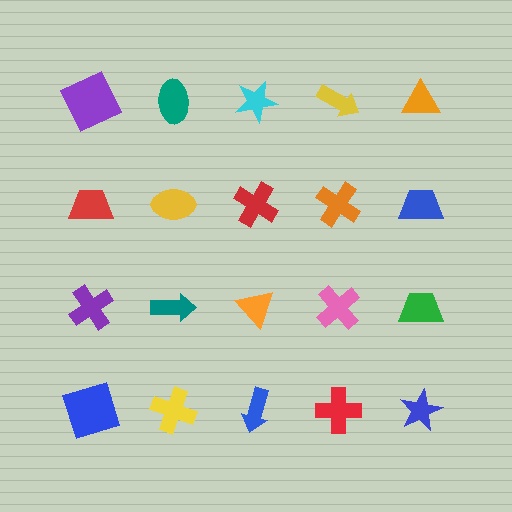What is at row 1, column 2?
A teal ellipse.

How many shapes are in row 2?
5 shapes.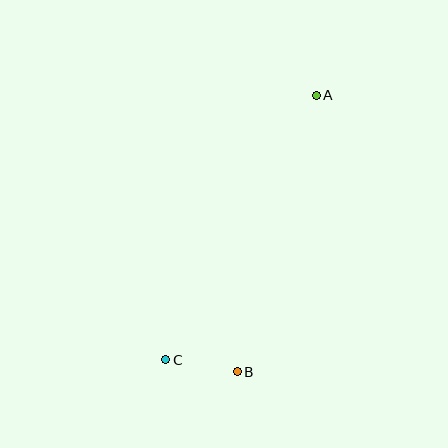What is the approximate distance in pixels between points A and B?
The distance between A and B is approximately 287 pixels.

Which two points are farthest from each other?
Points A and C are farthest from each other.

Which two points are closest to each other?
Points B and C are closest to each other.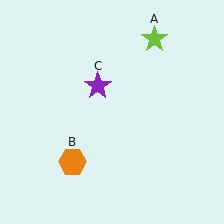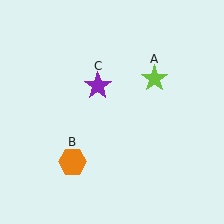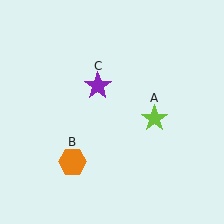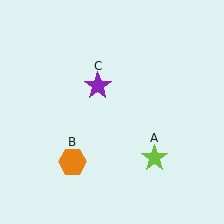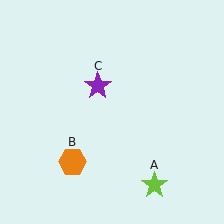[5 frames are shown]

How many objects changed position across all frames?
1 object changed position: lime star (object A).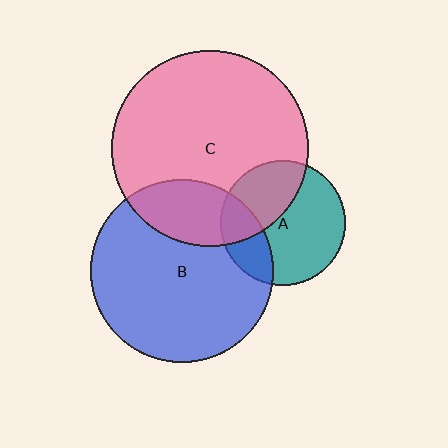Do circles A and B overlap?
Yes.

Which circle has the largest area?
Circle C (pink).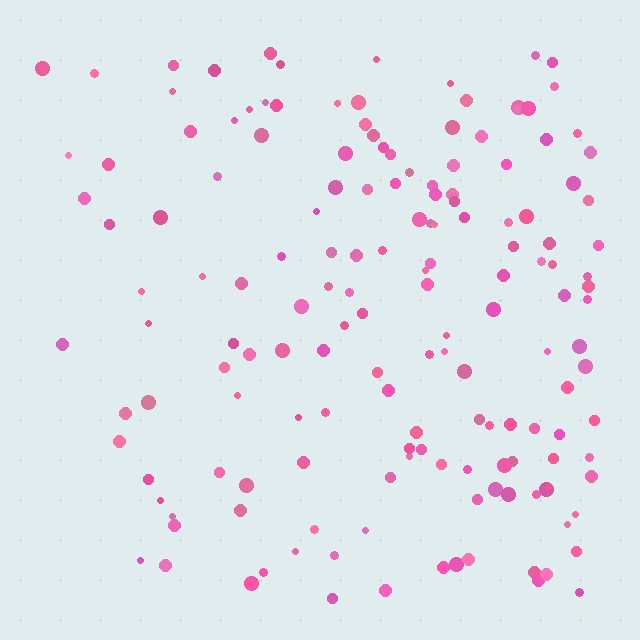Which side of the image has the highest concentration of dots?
The right.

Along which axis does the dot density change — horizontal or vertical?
Horizontal.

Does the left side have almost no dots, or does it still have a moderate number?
Still a moderate number, just noticeably fewer than the right.